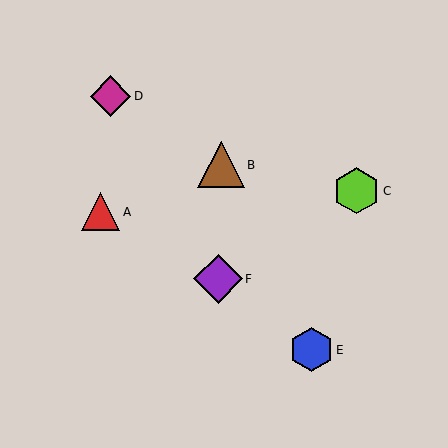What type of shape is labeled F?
Shape F is a purple diamond.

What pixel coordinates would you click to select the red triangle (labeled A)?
Click at (101, 212) to select the red triangle A.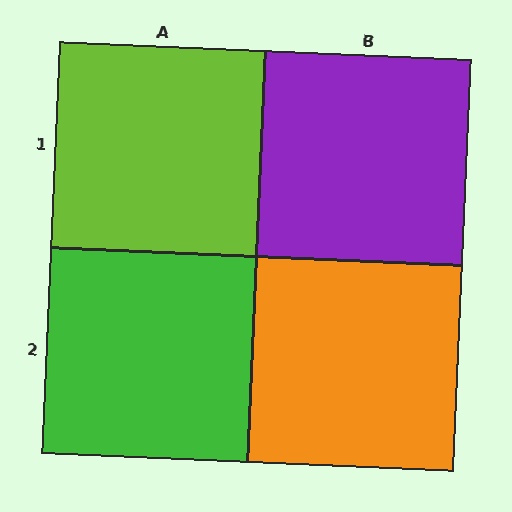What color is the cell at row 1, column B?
Purple.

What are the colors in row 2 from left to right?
Green, orange.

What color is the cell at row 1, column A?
Lime.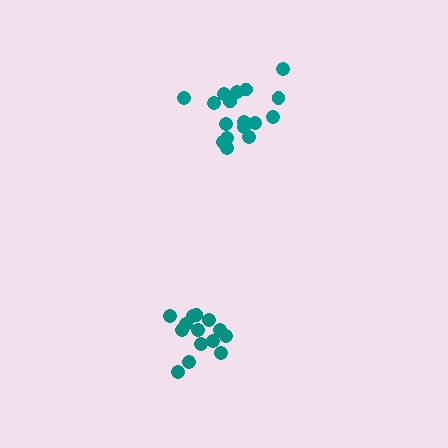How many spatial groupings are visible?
There are 2 spatial groupings.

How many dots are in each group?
Group 1: 14 dots, Group 2: 17 dots (31 total).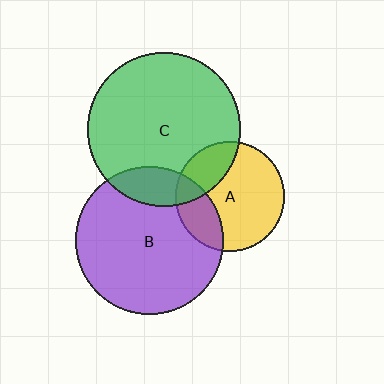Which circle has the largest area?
Circle C (green).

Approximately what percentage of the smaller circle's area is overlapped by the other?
Approximately 25%.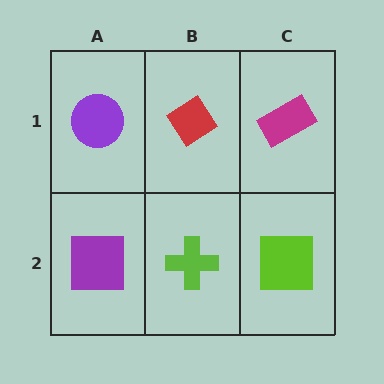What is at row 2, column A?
A purple square.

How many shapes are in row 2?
3 shapes.